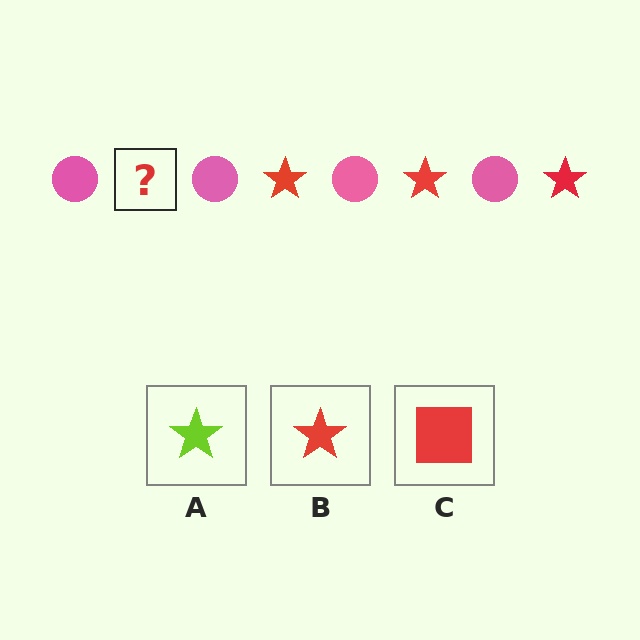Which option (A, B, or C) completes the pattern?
B.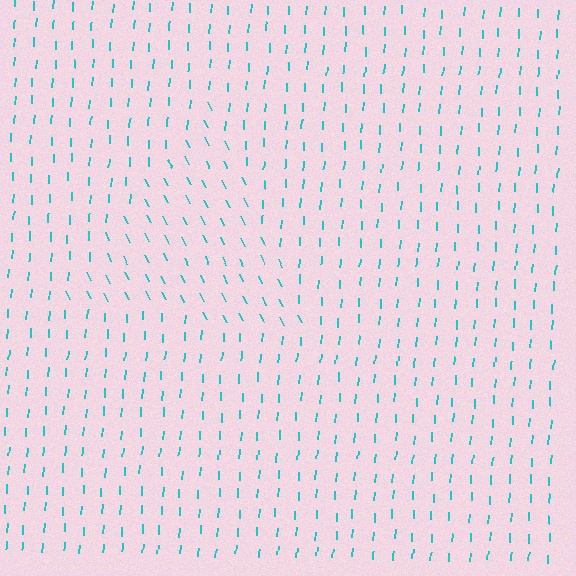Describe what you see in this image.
The image is filled with small cyan line segments. A triangle region in the image has lines oriented differently from the surrounding lines, creating a visible texture boundary.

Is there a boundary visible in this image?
Yes, there is a texture boundary formed by a change in line orientation.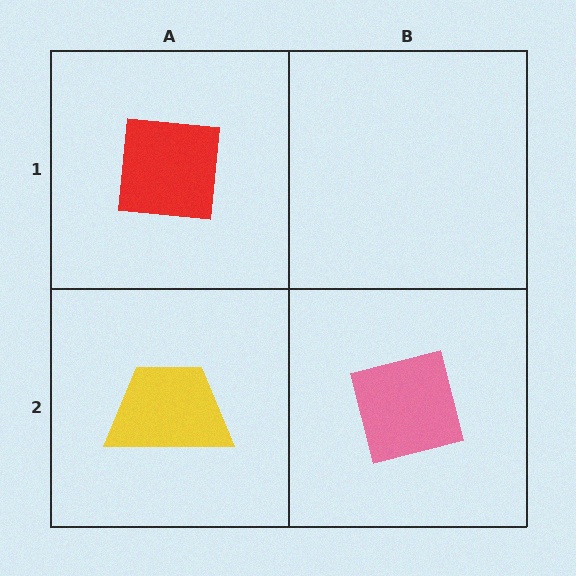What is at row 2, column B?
A pink square.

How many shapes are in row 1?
1 shape.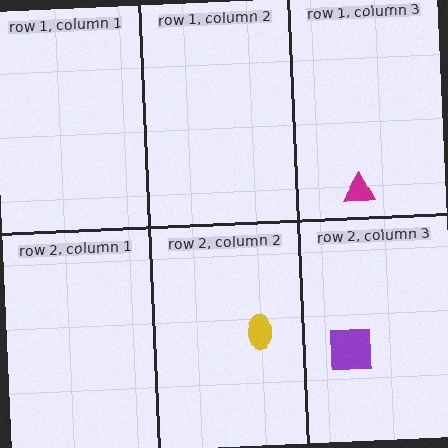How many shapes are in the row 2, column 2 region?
1.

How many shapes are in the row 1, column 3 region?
1.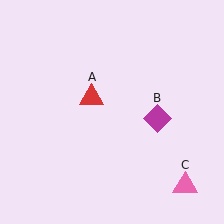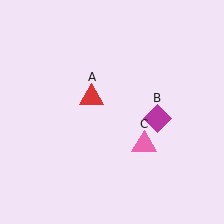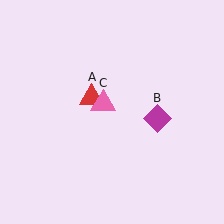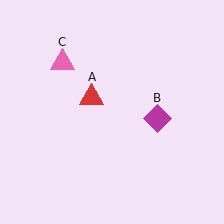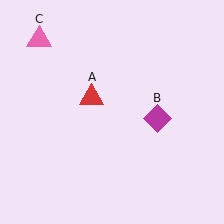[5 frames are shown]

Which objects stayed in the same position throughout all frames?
Red triangle (object A) and magenta diamond (object B) remained stationary.